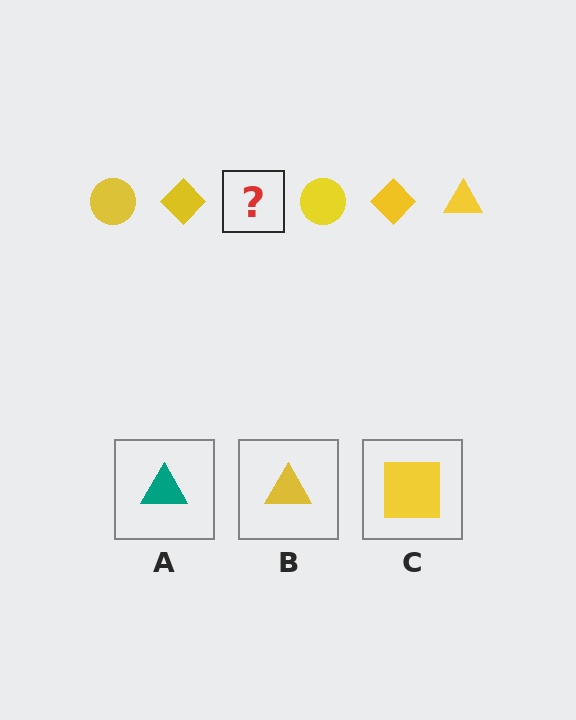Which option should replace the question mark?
Option B.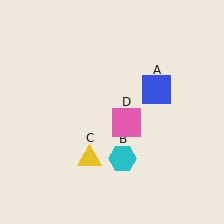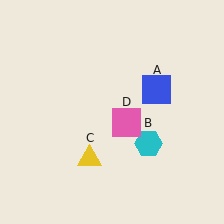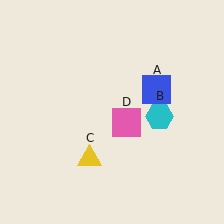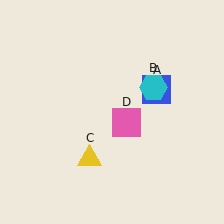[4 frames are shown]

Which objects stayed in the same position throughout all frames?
Blue square (object A) and yellow triangle (object C) and pink square (object D) remained stationary.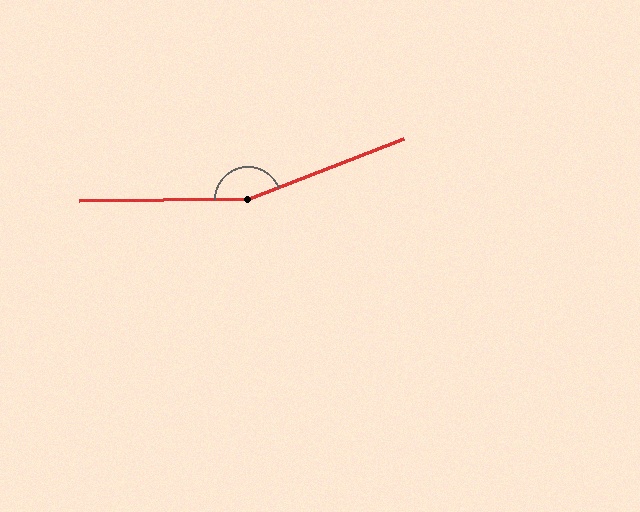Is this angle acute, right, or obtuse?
It is obtuse.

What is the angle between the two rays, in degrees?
Approximately 159 degrees.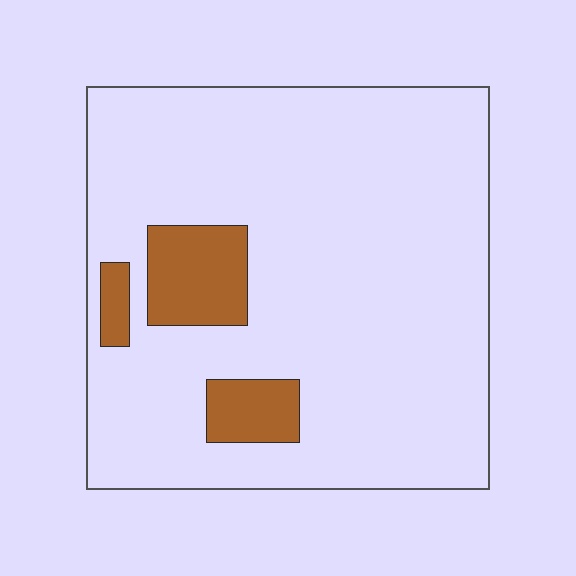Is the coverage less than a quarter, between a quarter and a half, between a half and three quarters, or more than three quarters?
Less than a quarter.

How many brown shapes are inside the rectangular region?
3.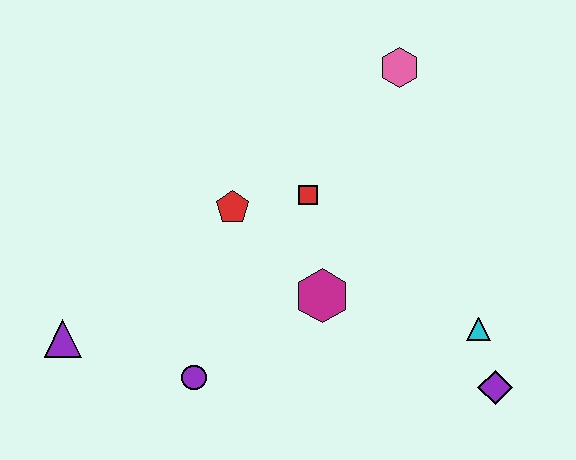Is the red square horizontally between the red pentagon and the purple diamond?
Yes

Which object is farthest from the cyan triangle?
The purple triangle is farthest from the cyan triangle.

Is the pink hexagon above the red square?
Yes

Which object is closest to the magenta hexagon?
The red square is closest to the magenta hexagon.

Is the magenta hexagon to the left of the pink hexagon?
Yes